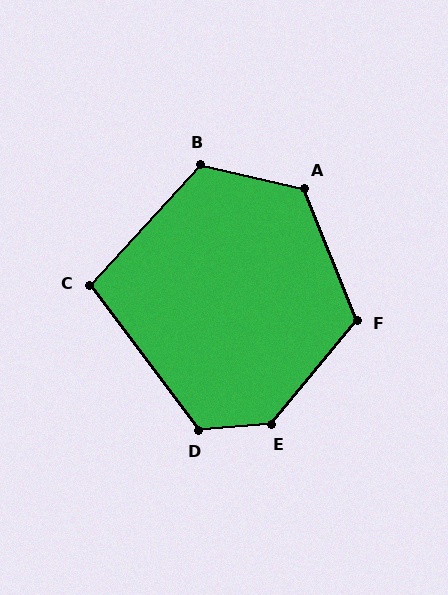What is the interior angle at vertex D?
Approximately 122 degrees (obtuse).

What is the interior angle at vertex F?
Approximately 118 degrees (obtuse).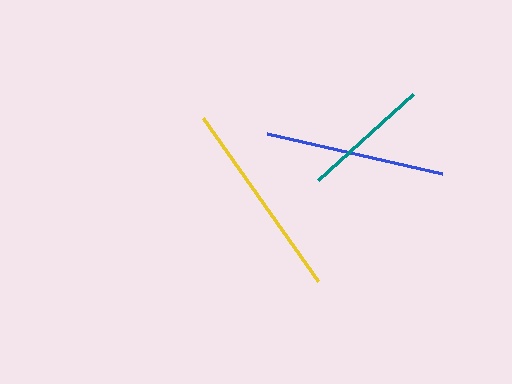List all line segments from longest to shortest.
From longest to shortest: yellow, blue, teal.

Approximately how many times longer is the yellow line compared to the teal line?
The yellow line is approximately 1.6 times the length of the teal line.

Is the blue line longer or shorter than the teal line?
The blue line is longer than the teal line.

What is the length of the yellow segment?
The yellow segment is approximately 199 pixels long.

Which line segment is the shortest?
The teal line is the shortest at approximately 128 pixels.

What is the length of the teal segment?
The teal segment is approximately 128 pixels long.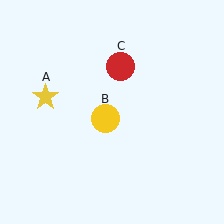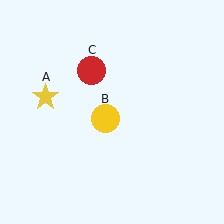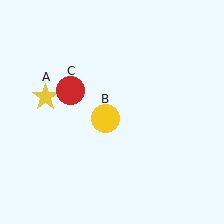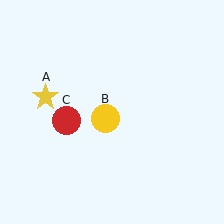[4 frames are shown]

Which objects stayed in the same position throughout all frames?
Yellow star (object A) and yellow circle (object B) remained stationary.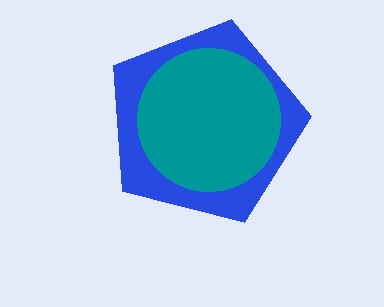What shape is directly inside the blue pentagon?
The teal circle.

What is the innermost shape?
The teal circle.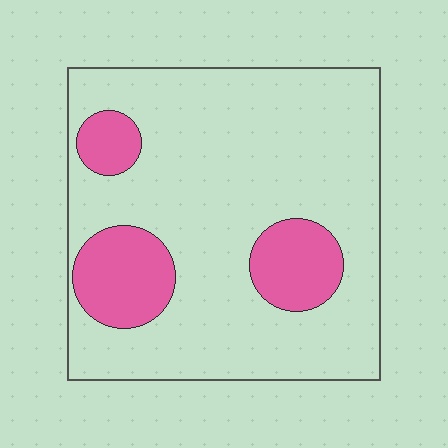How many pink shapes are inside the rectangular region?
3.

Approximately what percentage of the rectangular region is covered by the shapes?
Approximately 20%.